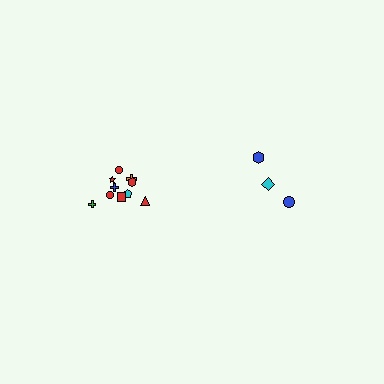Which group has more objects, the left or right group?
The left group.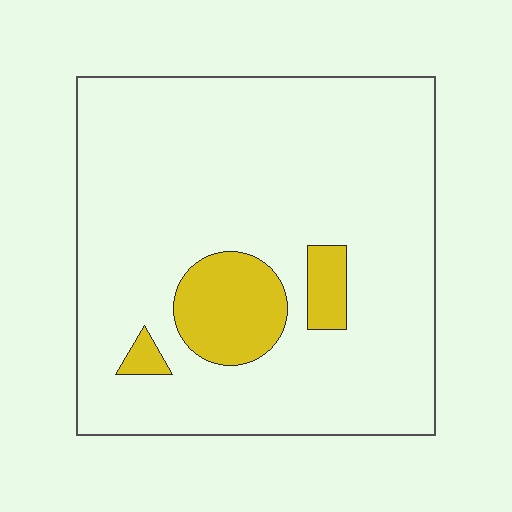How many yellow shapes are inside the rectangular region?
3.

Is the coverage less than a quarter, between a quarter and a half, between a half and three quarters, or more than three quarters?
Less than a quarter.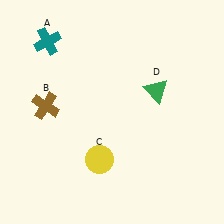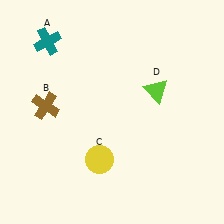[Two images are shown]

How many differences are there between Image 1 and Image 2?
There is 1 difference between the two images.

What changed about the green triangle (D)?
In Image 1, D is green. In Image 2, it changed to lime.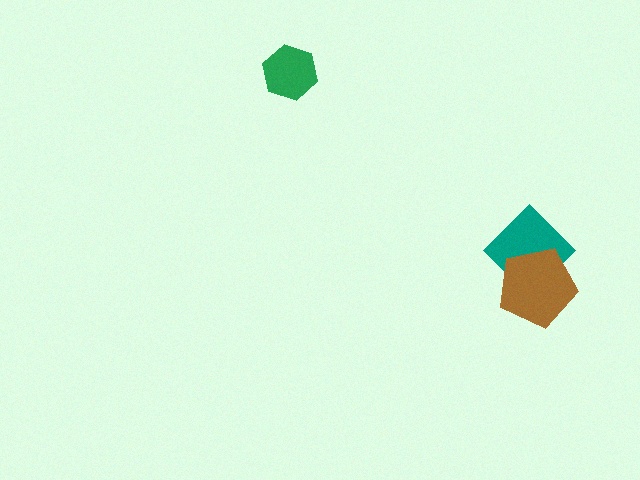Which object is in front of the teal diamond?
The brown pentagon is in front of the teal diamond.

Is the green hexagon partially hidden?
No, no other shape covers it.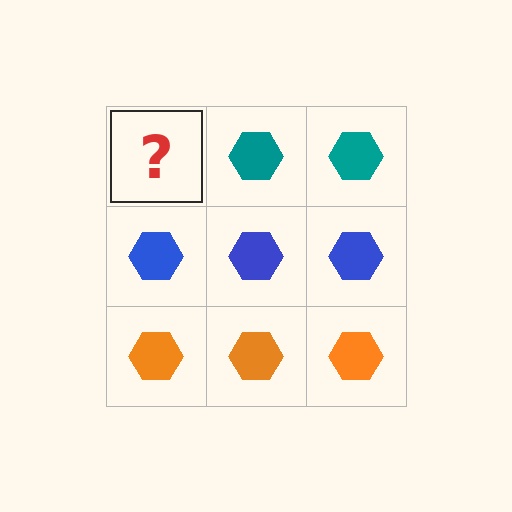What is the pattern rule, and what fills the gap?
The rule is that each row has a consistent color. The gap should be filled with a teal hexagon.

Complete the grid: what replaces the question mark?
The question mark should be replaced with a teal hexagon.